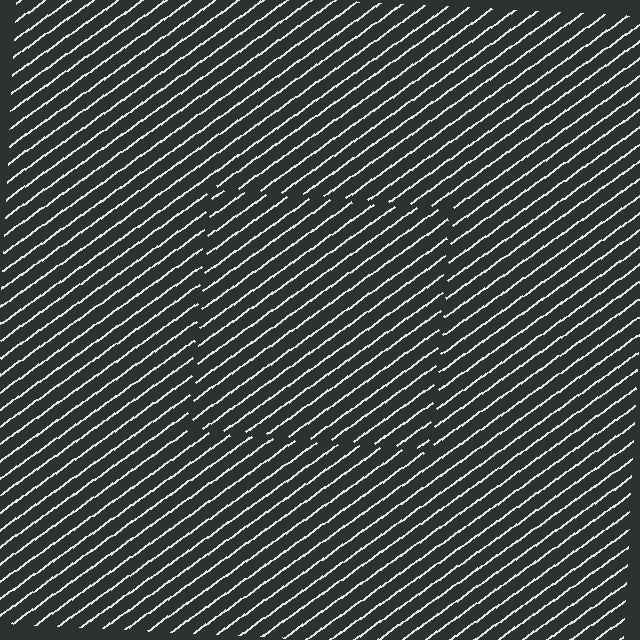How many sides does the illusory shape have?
4 sides — the line-ends trace a square.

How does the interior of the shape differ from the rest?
The interior of the shape contains the same grating, shifted by half a period — the contour is defined by the phase discontinuity where line-ends from the inner and outer gratings abut.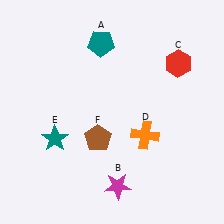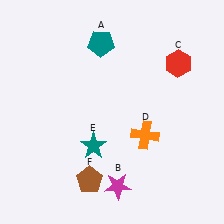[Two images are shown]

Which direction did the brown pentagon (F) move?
The brown pentagon (F) moved down.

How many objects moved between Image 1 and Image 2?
2 objects moved between the two images.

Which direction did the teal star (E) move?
The teal star (E) moved right.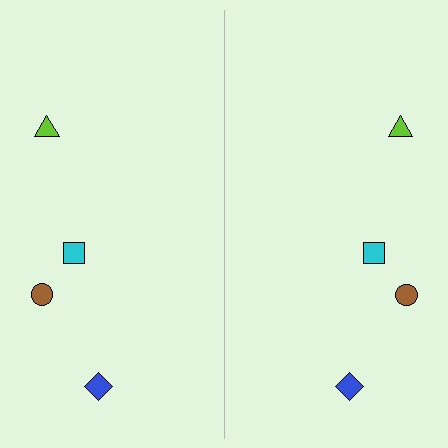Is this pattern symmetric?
Yes, this pattern has bilateral (reflection) symmetry.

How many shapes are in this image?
There are 8 shapes in this image.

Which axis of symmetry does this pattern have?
The pattern has a vertical axis of symmetry running through the center of the image.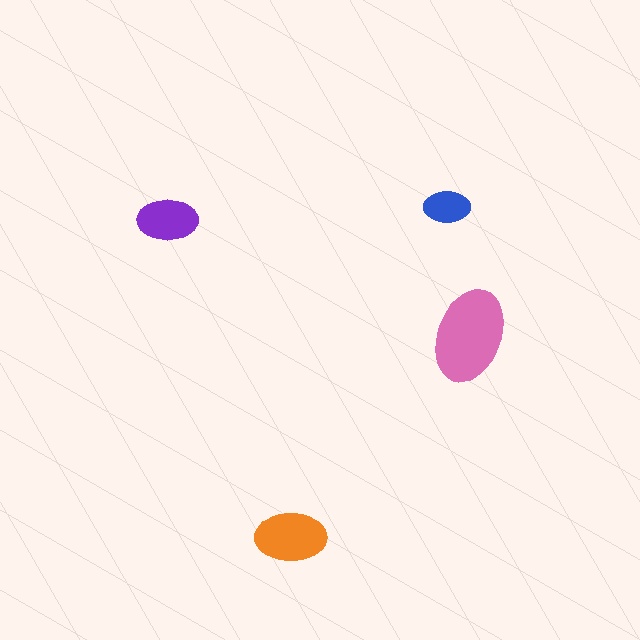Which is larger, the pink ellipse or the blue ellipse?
The pink one.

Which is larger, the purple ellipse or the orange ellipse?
The orange one.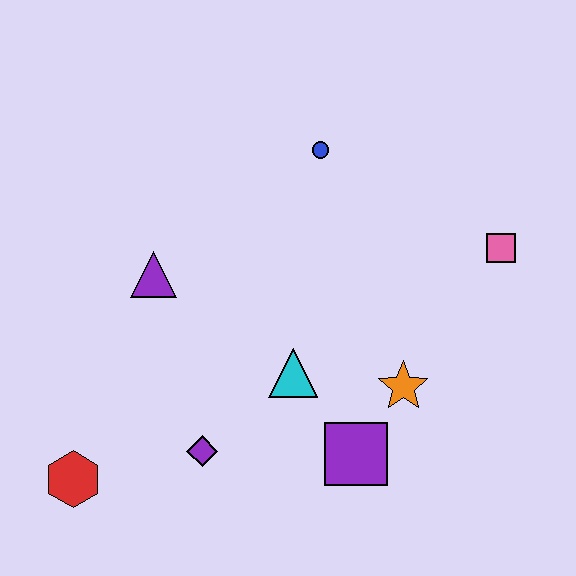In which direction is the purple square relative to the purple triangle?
The purple square is to the right of the purple triangle.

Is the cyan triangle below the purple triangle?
Yes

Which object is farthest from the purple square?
The blue circle is farthest from the purple square.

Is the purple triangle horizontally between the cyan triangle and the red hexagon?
Yes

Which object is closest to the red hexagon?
The purple diamond is closest to the red hexagon.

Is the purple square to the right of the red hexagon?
Yes